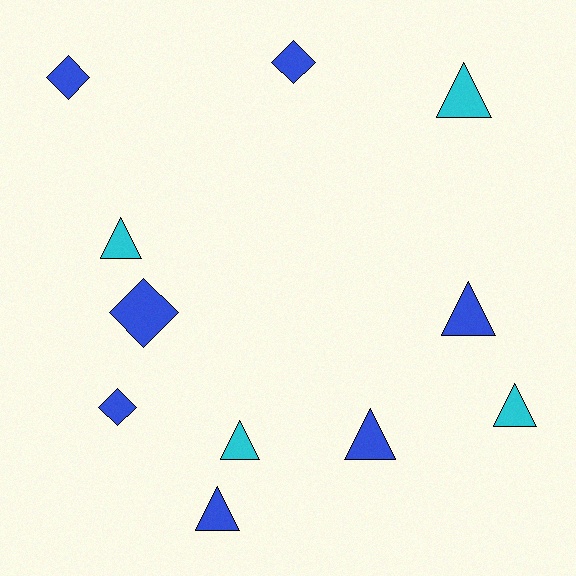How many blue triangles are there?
There are 3 blue triangles.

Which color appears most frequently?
Blue, with 7 objects.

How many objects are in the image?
There are 11 objects.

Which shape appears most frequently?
Triangle, with 7 objects.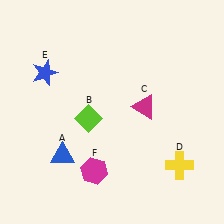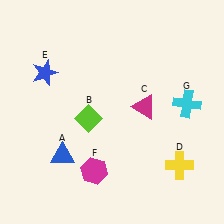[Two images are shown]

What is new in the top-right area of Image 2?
A cyan cross (G) was added in the top-right area of Image 2.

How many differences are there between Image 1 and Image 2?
There is 1 difference between the two images.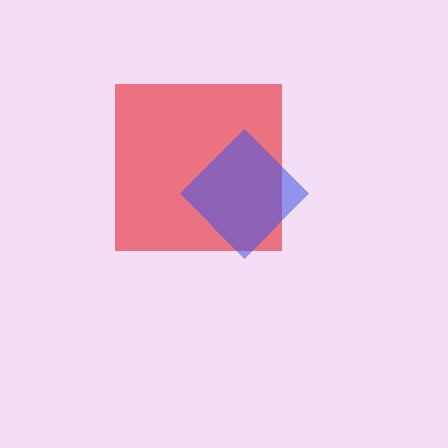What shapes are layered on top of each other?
The layered shapes are: a red square, a blue diamond.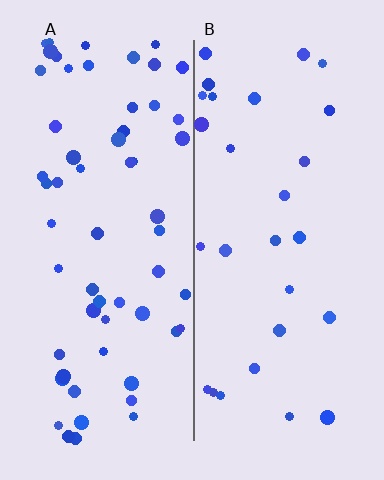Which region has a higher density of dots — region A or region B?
A (the left).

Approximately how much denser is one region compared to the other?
Approximately 2.1× — region A over region B.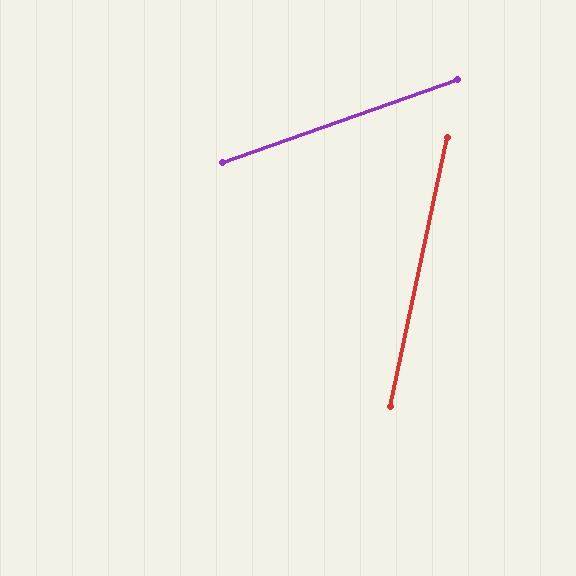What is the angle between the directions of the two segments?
Approximately 59 degrees.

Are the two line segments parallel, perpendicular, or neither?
Neither parallel nor perpendicular — they differ by about 59°.